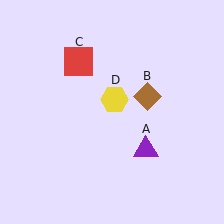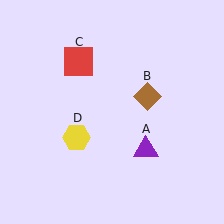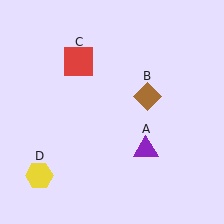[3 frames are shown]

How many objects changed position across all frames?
1 object changed position: yellow hexagon (object D).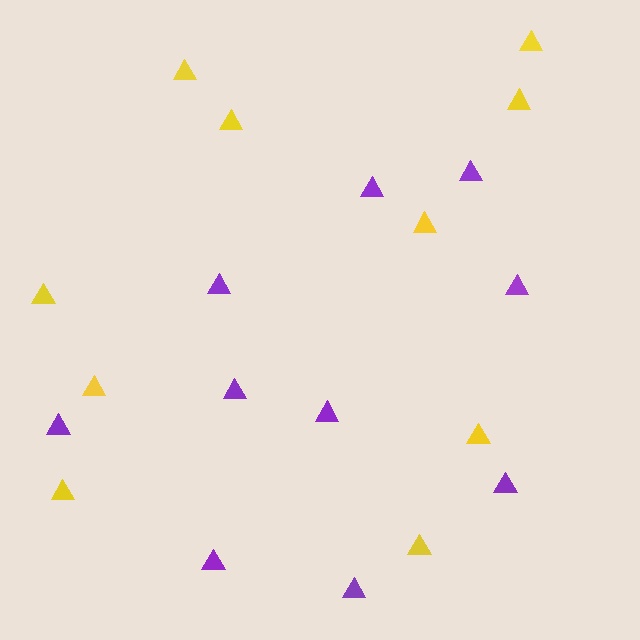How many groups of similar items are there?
There are 2 groups: one group of yellow triangles (10) and one group of purple triangles (10).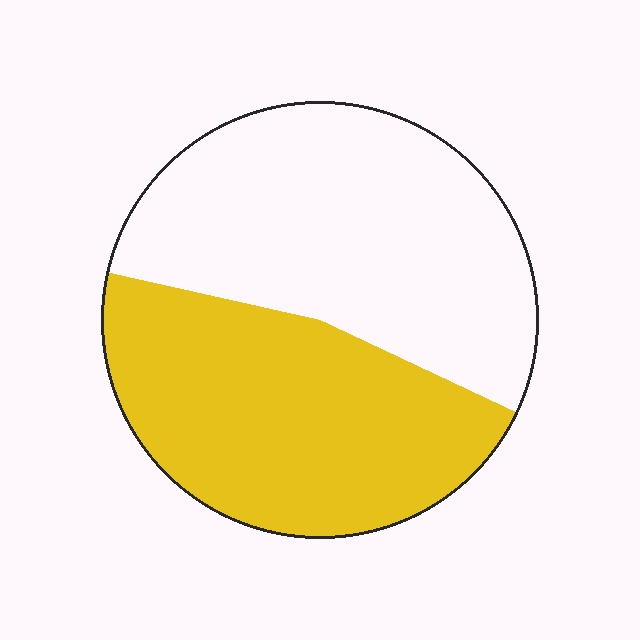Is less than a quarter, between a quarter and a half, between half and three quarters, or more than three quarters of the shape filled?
Between a quarter and a half.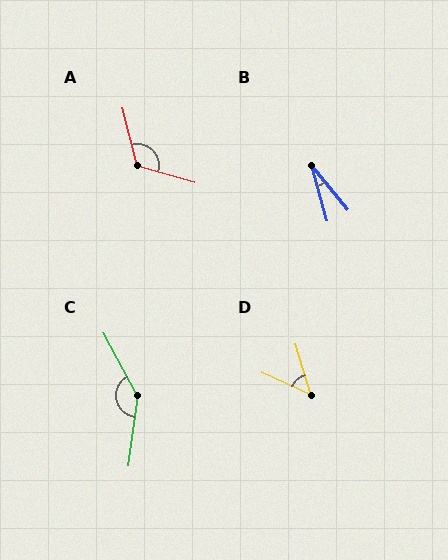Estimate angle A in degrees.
Approximately 120 degrees.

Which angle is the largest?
C, at approximately 145 degrees.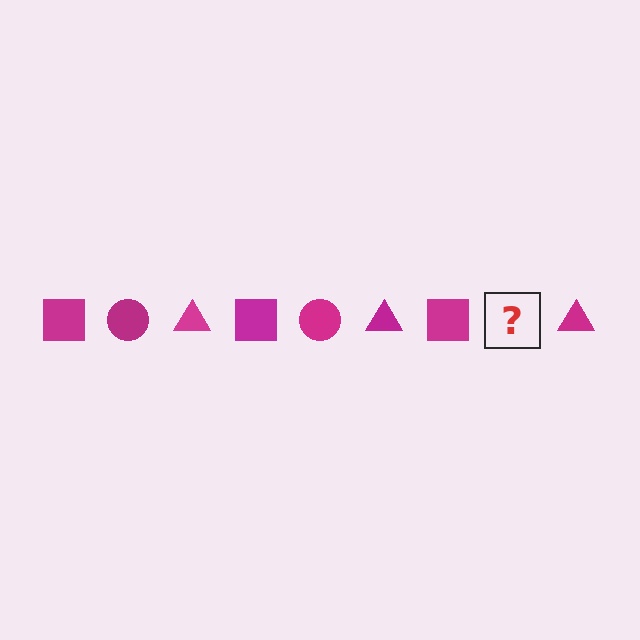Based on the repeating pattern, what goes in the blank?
The blank should be a magenta circle.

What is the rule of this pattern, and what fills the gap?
The rule is that the pattern cycles through square, circle, triangle shapes in magenta. The gap should be filled with a magenta circle.